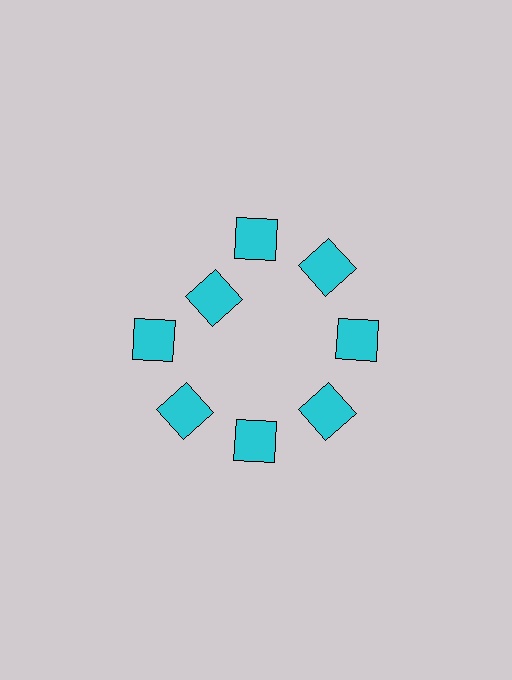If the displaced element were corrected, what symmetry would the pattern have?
It would have 8-fold rotational symmetry — the pattern would map onto itself every 45 degrees.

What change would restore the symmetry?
The symmetry would be restored by moving it outward, back onto the ring so that all 8 squares sit at equal angles and equal distance from the center.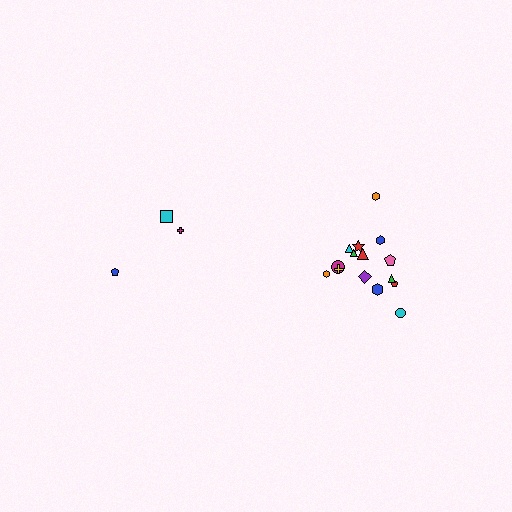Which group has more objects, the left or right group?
The right group.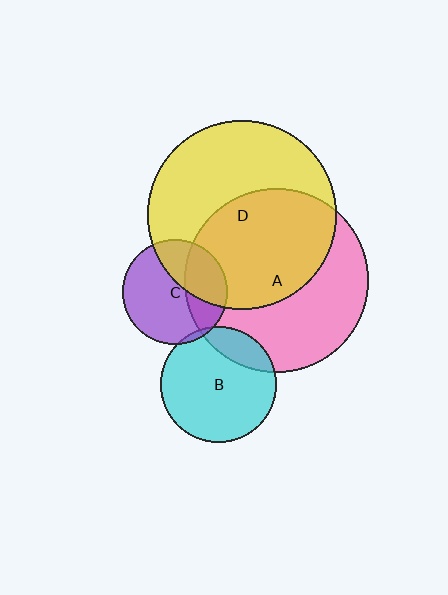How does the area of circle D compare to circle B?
Approximately 2.7 times.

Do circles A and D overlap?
Yes.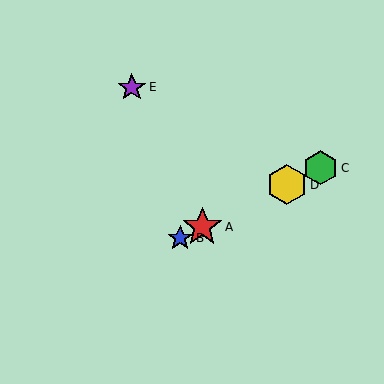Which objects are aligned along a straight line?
Objects A, B, C, D are aligned along a straight line.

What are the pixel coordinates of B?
Object B is at (180, 238).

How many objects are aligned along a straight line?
4 objects (A, B, C, D) are aligned along a straight line.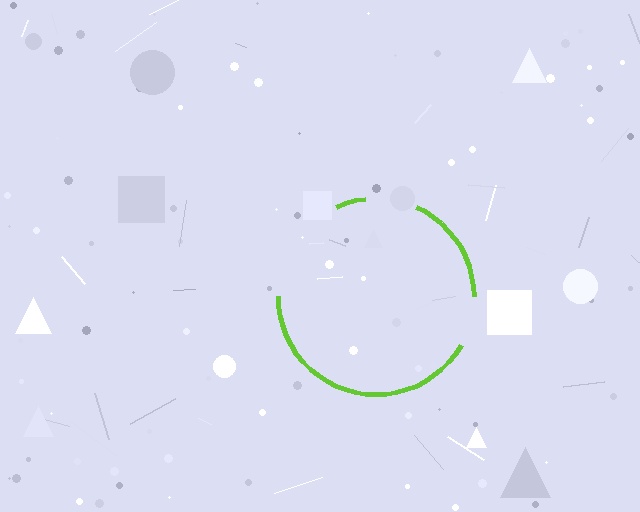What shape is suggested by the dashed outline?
The dashed outline suggests a circle.